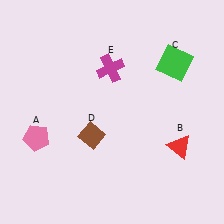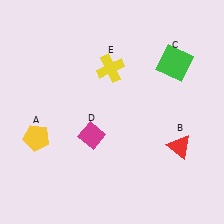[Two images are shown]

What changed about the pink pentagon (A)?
In Image 1, A is pink. In Image 2, it changed to yellow.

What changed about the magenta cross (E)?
In Image 1, E is magenta. In Image 2, it changed to yellow.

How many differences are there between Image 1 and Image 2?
There are 3 differences between the two images.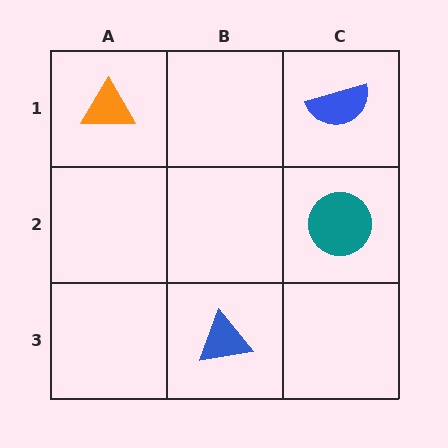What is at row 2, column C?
A teal circle.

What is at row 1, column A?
An orange triangle.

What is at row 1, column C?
A blue semicircle.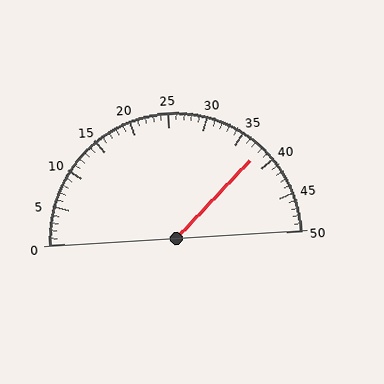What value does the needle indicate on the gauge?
The needle indicates approximately 38.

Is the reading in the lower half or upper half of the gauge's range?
The reading is in the upper half of the range (0 to 50).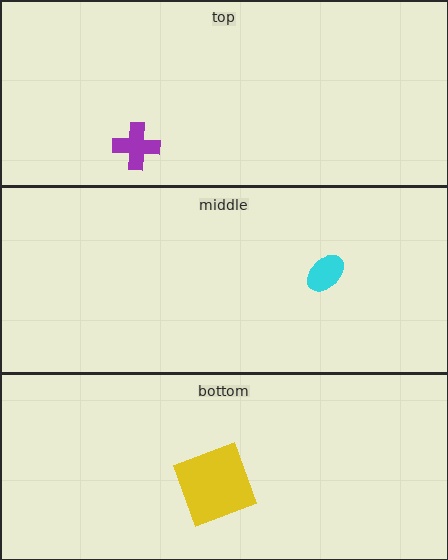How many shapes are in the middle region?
1.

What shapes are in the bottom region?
The yellow square.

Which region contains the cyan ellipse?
The middle region.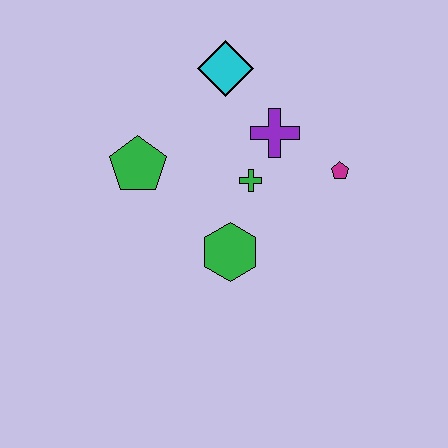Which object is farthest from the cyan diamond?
The green hexagon is farthest from the cyan diamond.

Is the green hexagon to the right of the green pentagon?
Yes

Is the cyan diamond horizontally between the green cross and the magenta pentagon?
No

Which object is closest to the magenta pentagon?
The purple cross is closest to the magenta pentagon.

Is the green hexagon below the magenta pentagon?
Yes